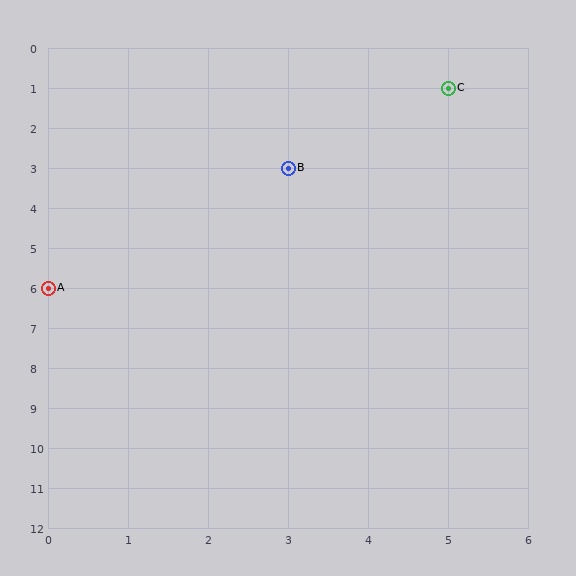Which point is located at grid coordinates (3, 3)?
Point B is at (3, 3).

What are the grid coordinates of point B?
Point B is at grid coordinates (3, 3).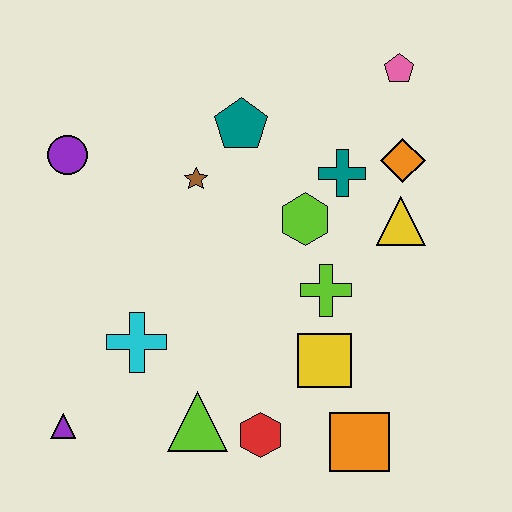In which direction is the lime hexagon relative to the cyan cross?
The lime hexagon is to the right of the cyan cross.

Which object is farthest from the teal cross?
The purple triangle is farthest from the teal cross.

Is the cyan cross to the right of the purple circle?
Yes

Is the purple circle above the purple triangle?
Yes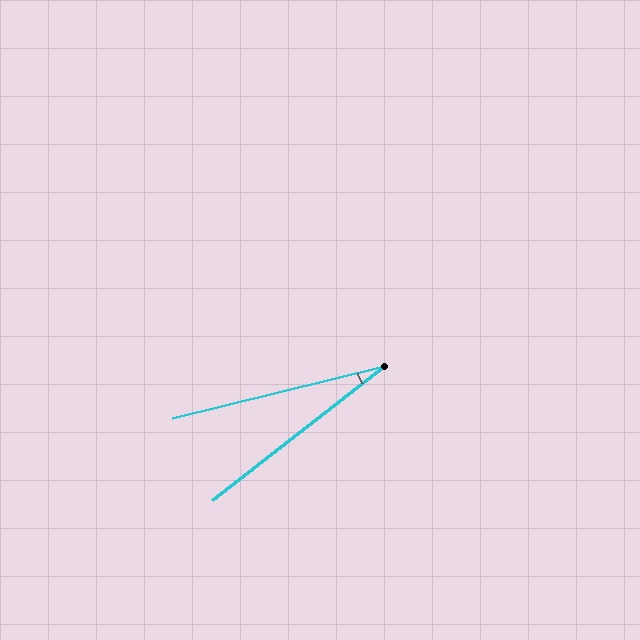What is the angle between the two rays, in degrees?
Approximately 24 degrees.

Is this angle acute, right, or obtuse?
It is acute.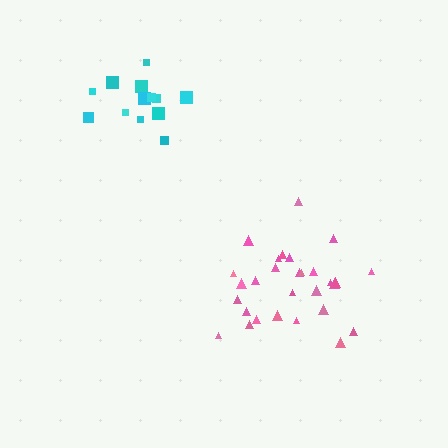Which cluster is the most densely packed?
Pink.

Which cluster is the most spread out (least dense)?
Cyan.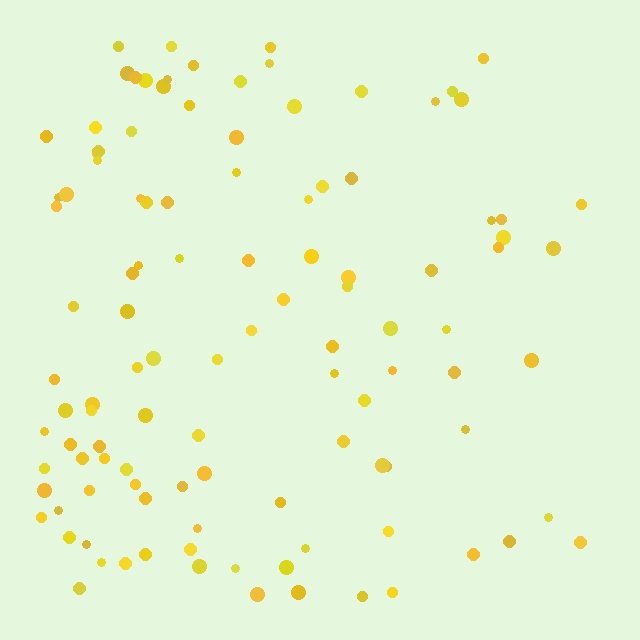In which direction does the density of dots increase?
From right to left, with the left side densest.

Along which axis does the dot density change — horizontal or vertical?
Horizontal.